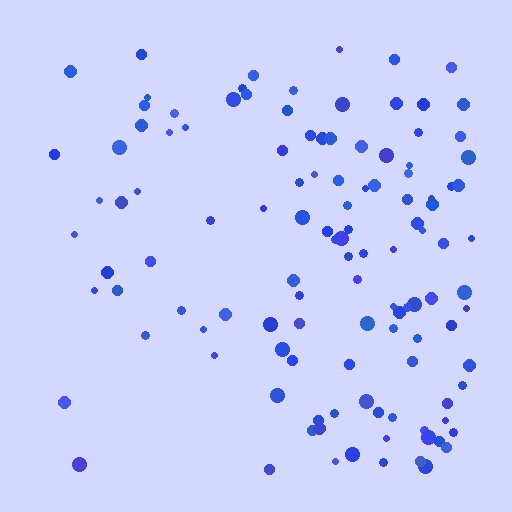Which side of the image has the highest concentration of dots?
The right.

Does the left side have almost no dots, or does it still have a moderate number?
Still a moderate number, just noticeably fewer than the right.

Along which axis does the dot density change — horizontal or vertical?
Horizontal.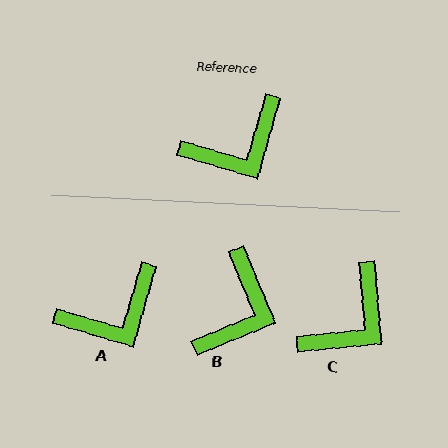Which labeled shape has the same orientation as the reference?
A.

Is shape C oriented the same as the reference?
No, it is off by about 21 degrees.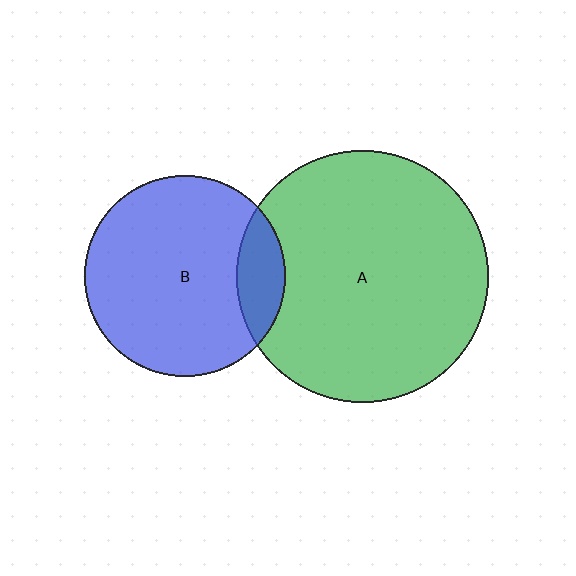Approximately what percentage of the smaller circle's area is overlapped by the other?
Approximately 15%.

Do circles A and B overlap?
Yes.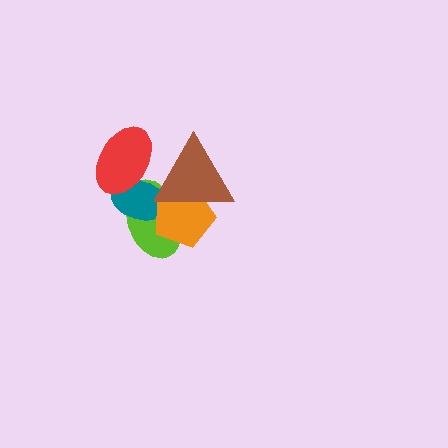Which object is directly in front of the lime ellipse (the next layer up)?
The teal ellipse is directly in front of the lime ellipse.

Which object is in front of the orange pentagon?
The brown triangle is in front of the orange pentagon.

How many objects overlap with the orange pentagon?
3 objects overlap with the orange pentagon.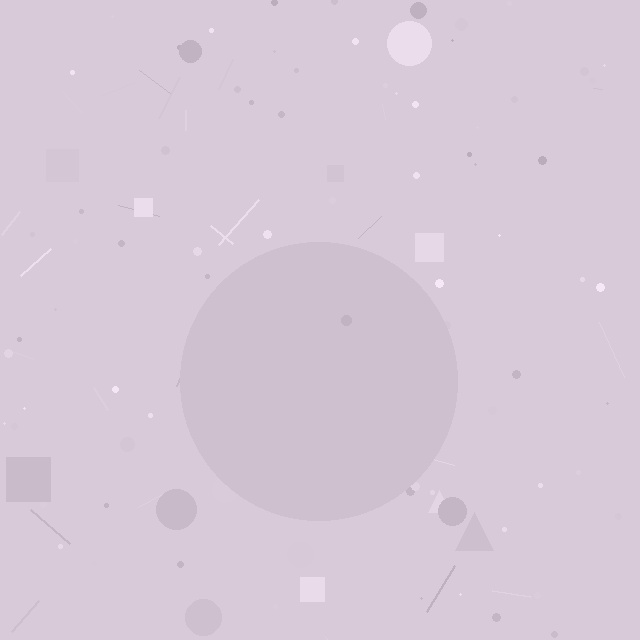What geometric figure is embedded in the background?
A circle is embedded in the background.